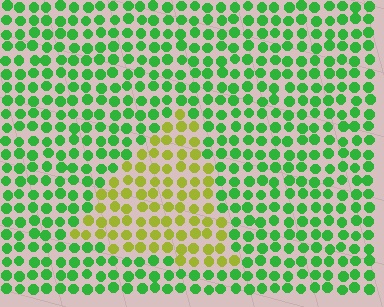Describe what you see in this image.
The image is filled with small green elements in a uniform arrangement. A triangle-shaped region is visible where the elements are tinted to a slightly different hue, forming a subtle color boundary.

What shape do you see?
I see a triangle.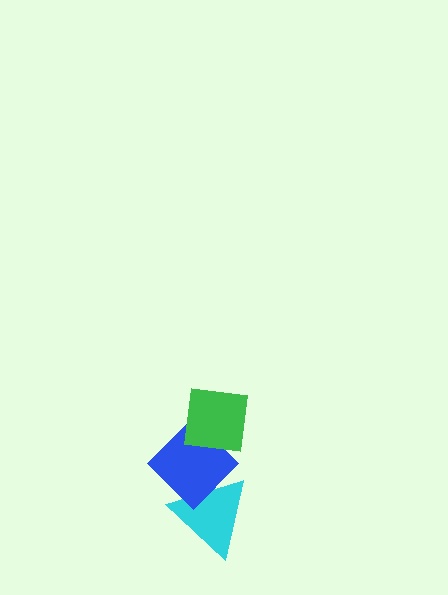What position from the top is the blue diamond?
The blue diamond is 2nd from the top.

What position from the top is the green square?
The green square is 1st from the top.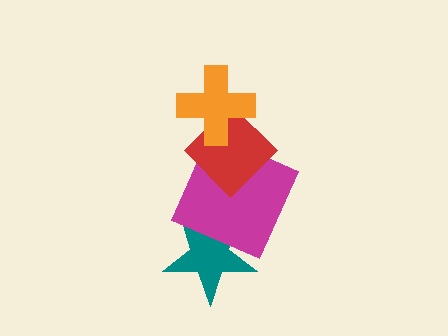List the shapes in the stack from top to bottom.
From top to bottom: the orange cross, the red diamond, the magenta square, the teal star.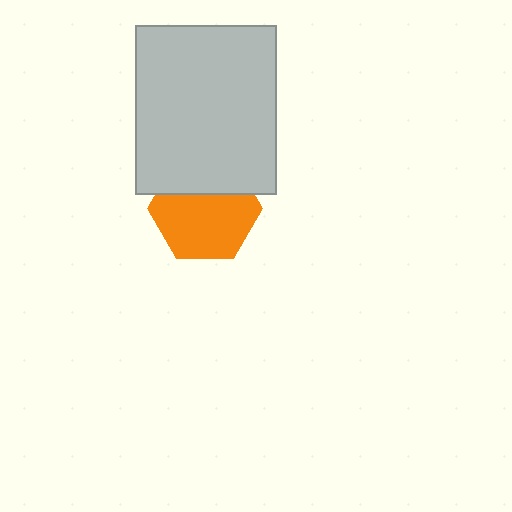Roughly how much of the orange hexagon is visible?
Most of it is visible (roughly 66%).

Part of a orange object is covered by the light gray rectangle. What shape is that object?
It is a hexagon.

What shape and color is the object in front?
The object in front is a light gray rectangle.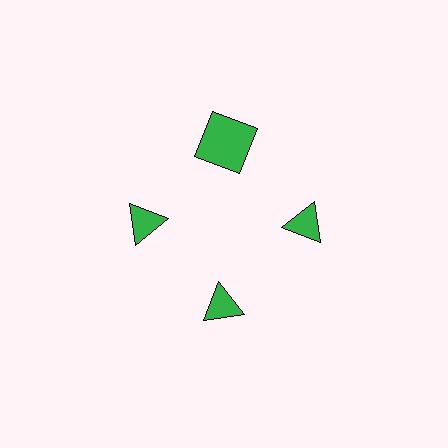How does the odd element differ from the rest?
It has a different shape: square instead of triangle.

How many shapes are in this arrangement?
There are 4 shapes arranged in a ring pattern.